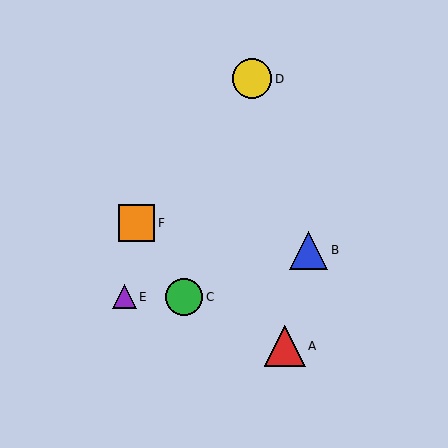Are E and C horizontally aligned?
Yes, both are at y≈297.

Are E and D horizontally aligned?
No, E is at y≈297 and D is at y≈79.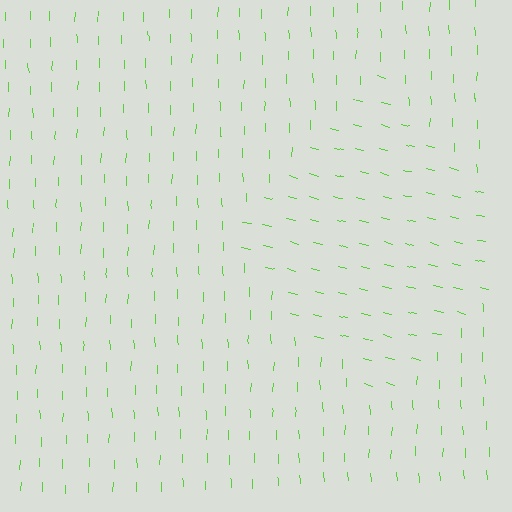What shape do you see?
I see a diamond.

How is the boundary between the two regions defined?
The boundary is defined purely by a change in line orientation (approximately 76 degrees difference). All lines are the same color and thickness.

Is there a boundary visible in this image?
Yes, there is a texture boundary formed by a change in line orientation.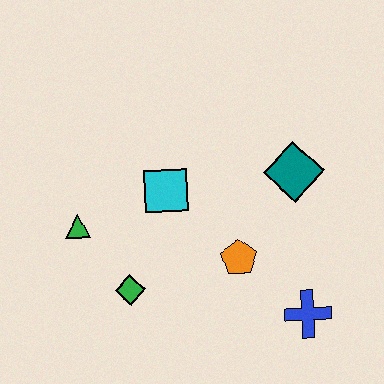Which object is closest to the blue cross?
The orange pentagon is closest to the blue cross.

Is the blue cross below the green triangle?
Yes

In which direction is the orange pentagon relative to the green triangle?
The orange pentagon is to the right of the green triangle.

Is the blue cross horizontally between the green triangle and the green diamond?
No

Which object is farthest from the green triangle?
The blue cross is farthest from the green triangle.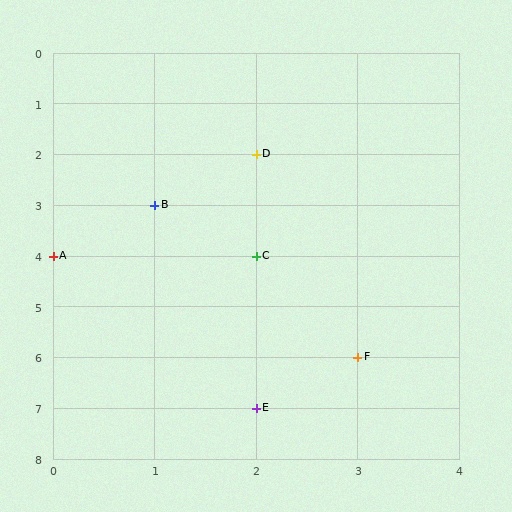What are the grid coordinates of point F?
Point F is at grid coordinates (3, 6).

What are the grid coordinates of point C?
Point C is at grid coordinates (2, 4).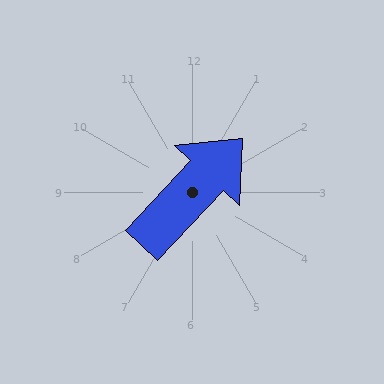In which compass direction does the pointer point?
Northeast.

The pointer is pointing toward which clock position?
Roughly 1 o'clock.